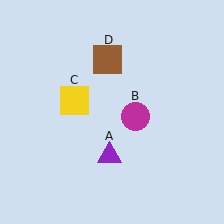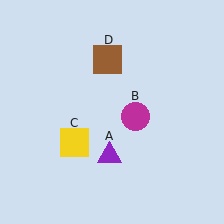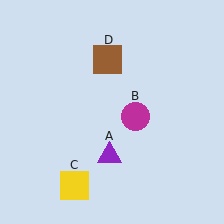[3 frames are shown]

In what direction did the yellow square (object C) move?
The yellow square (object C) moved down.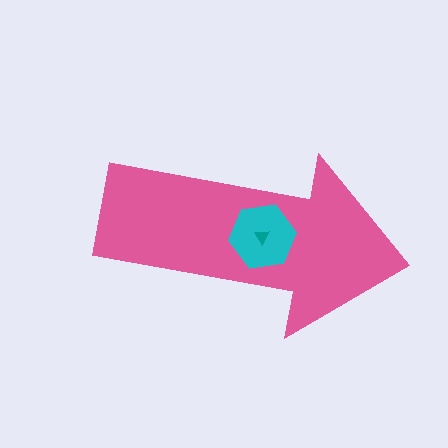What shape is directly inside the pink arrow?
The cyan hexagon.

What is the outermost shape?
The pink arrow.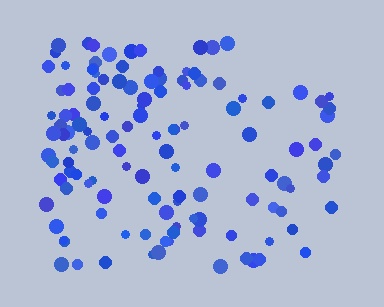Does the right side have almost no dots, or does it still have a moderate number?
Still a moderate number, just noticeably fewer than the left.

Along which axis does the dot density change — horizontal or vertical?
Horizontal.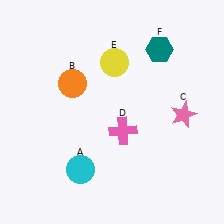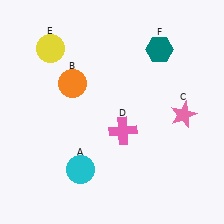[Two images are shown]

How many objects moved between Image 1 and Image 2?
1 object moved between the two images.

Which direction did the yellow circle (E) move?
The yellow circle (E) moved left.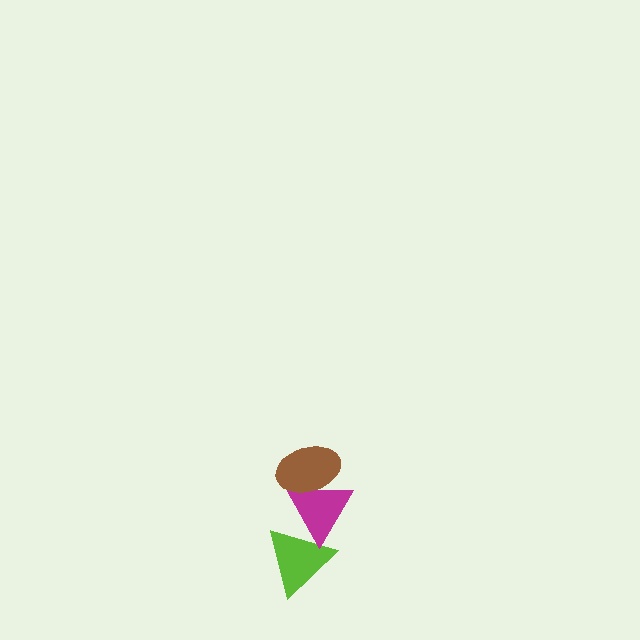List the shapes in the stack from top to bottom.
From top to bottom: the brown ellipse, the magenta triangle, the lime triangle.